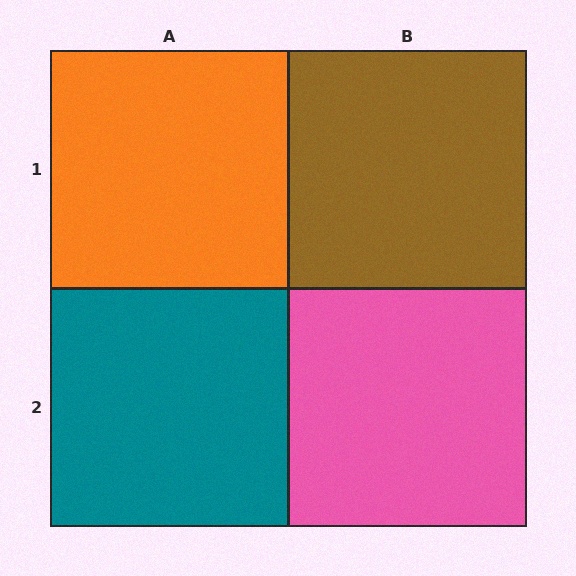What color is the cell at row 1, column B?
Brown.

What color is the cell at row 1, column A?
Orange.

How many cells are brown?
1 cell is brown.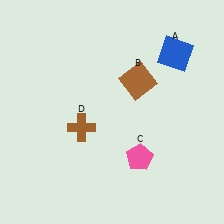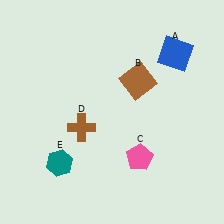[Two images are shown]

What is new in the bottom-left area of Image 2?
A teal hexagon (E) was added in the bottom-left area of Image 2.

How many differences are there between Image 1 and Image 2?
There is 1 difference between the two images.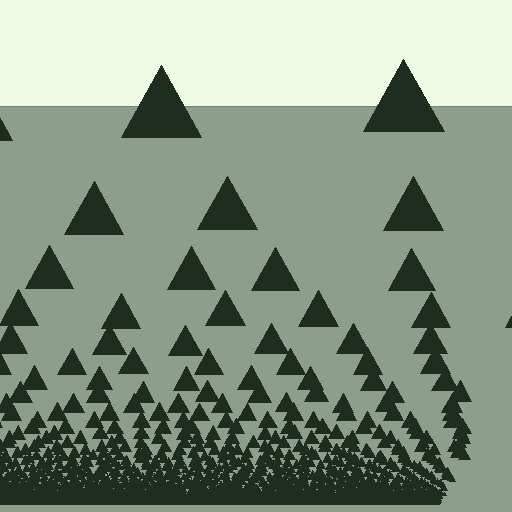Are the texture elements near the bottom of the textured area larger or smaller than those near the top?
Smaller. The gradient is inverted — elements near the bottom are smaller and denser.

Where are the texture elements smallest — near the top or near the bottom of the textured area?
Near the bottom.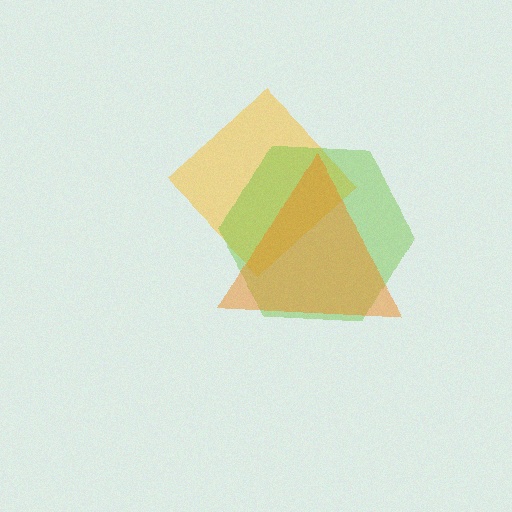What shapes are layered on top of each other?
The layered shapes are: a yellow diamond, a lime hexagon, an orange triangle.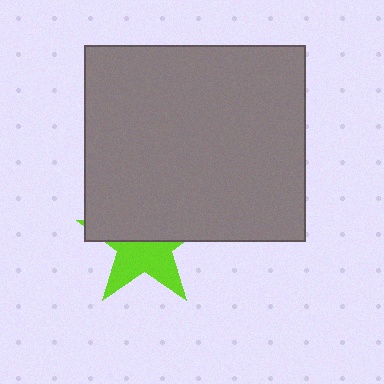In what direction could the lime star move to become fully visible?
The lime star could move down. That would shift it out from behind the gray rectangle entirely.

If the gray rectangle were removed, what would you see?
You would see the complete lime star.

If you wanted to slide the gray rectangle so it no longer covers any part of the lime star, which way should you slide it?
Slide it up — that is the most direct way to separate the two shapes.